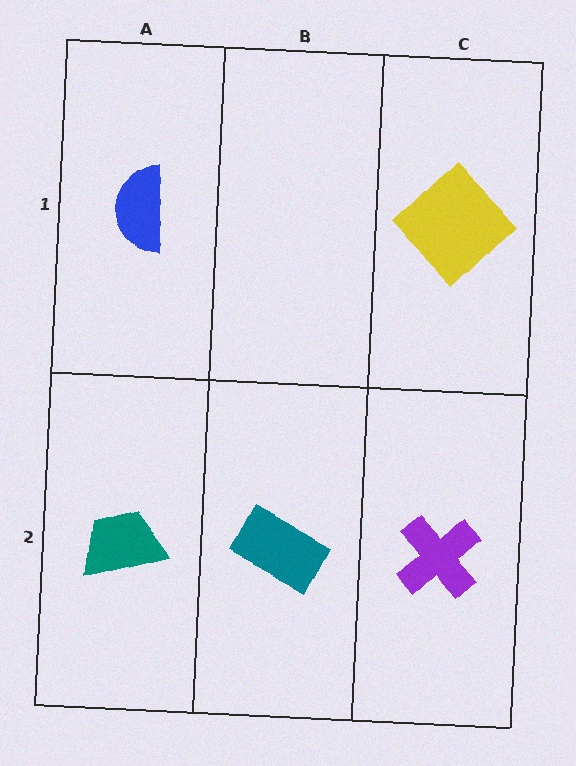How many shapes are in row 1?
2 shapes.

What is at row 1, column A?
A blue semicircle.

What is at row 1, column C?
A yellow diamond.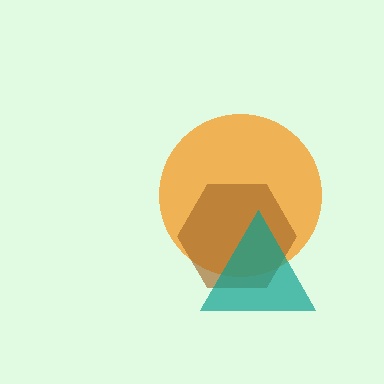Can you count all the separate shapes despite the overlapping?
Yes, there are 3 separate shapes.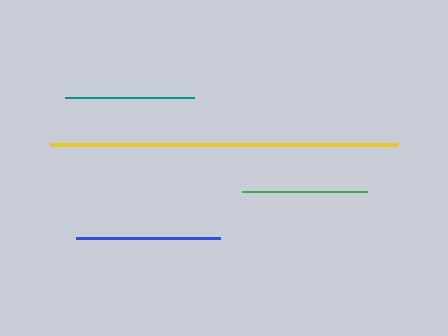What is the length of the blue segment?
The blue segment is approximately 144 pixels long.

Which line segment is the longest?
The yellow line is the longest at approximately 348 pixels.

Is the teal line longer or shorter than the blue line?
The blue line is longer than the teal line.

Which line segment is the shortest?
The green line is the shortest at approximately 125 pixels.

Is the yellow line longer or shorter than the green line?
The yellow line is longer than the green line.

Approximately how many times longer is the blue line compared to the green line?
The blue line is approximately 1.1 times the length of the green line.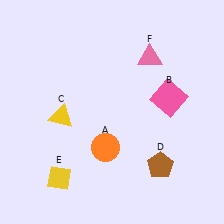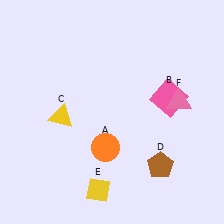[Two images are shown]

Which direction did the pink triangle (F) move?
The pink triangle (F) moved down.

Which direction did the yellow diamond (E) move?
The yellow diamond (E) moved right.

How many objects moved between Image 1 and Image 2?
2 objects moved between the two images.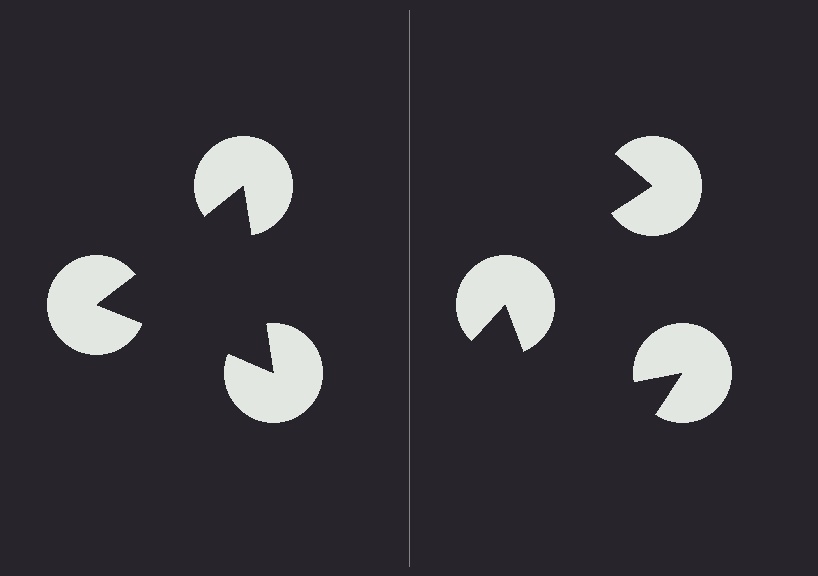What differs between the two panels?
The pac-man discs are positioned identically on both sides; only the wedge orientations differ. On the left they align to a triangle; on the right they are misaligned.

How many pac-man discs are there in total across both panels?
6 — 3 on each side.